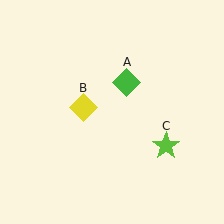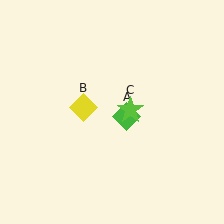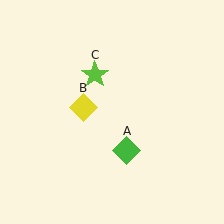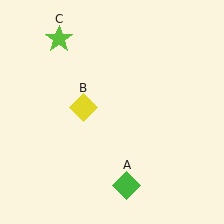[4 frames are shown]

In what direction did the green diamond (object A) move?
The green diamond (object A) moved down.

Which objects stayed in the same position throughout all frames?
Yellow diamond (object B) remained stationary.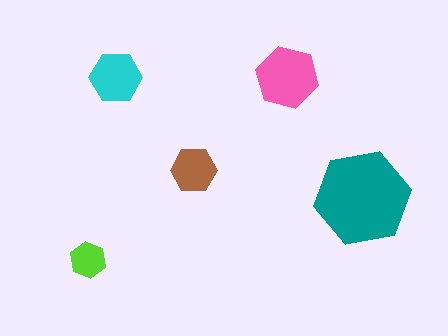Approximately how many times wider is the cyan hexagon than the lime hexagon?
About 1.5 times wider.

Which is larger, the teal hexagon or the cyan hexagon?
The teal one.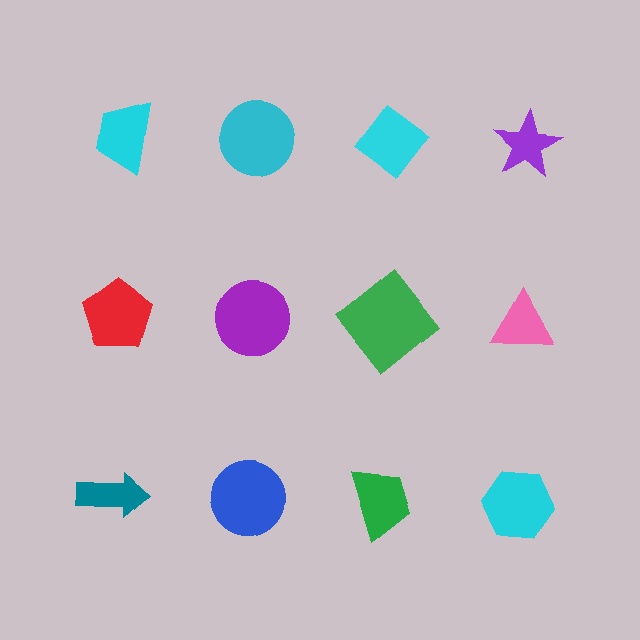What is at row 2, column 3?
A green diamond.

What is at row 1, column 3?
A cyan diamond.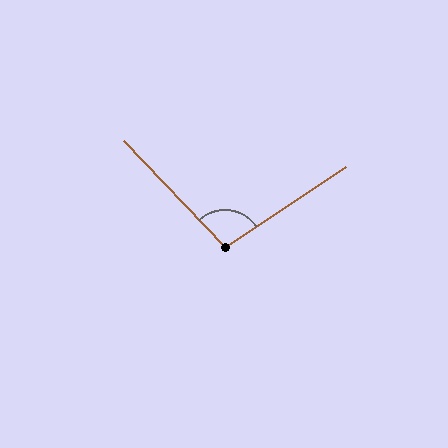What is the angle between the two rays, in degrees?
Approximately 100 degrees.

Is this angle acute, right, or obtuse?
It is obtuse.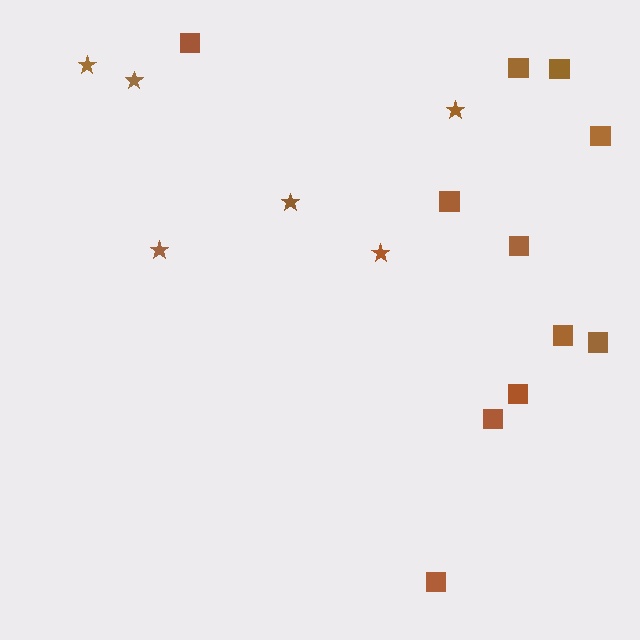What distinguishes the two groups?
There are 2 groups: one group of stars (6) and one group of squares (11).